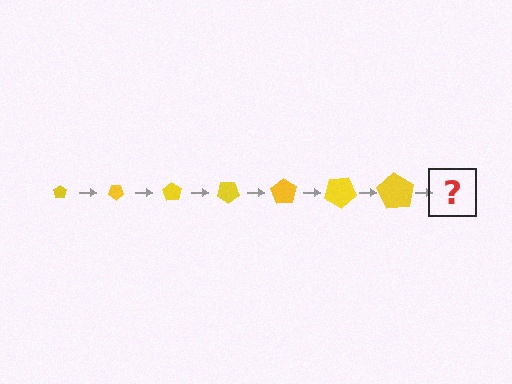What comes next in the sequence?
The next element should be a pentagon, larger than the previous one and rotated 245 degrees from the start.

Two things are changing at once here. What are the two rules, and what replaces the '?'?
The two rules are that the pentagon grows larger each step and it rotates 35 degrees each step. The '?' should be a pentagon, larger than the previous one and rotated 245 degrees from the start.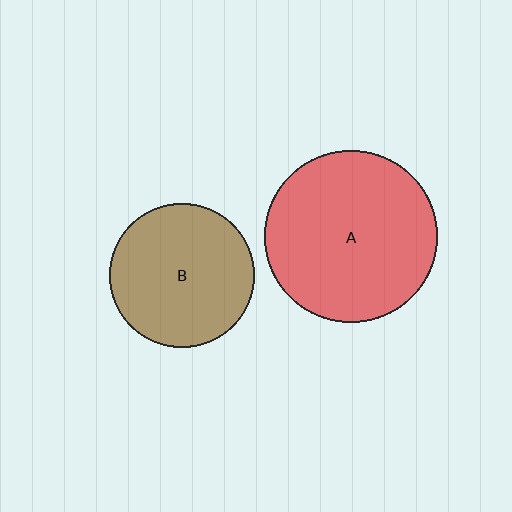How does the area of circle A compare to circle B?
Approximately 1.4 times.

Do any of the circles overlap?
No, none of the circles overlap.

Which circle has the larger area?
Circle A (red).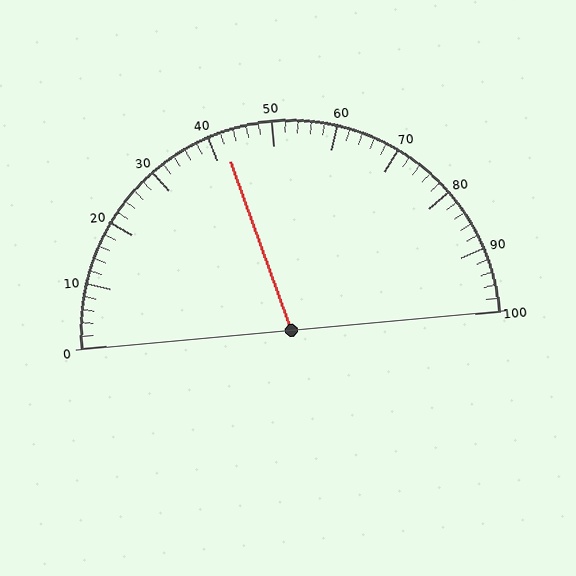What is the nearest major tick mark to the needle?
The nearest major tick mark is 40.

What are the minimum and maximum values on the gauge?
The gauge ranges from 0 to 100.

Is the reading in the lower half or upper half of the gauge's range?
The reading is in the lower half of the range (0 to 100).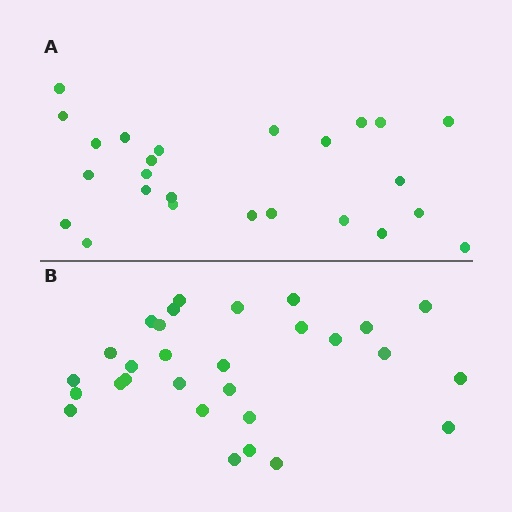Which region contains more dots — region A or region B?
Region B (the bottom region) has more dots.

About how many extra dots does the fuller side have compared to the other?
Region B has about 4 more dots than region A.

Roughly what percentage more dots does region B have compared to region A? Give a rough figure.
About 15% more.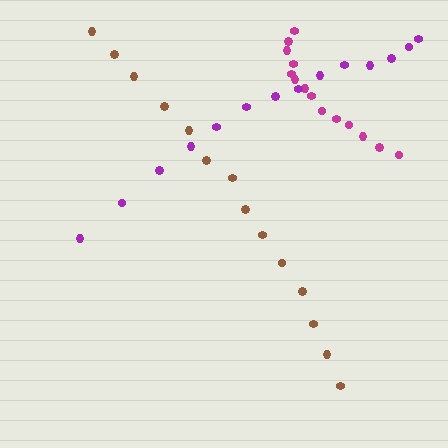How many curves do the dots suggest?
There are 3 distinct paths.